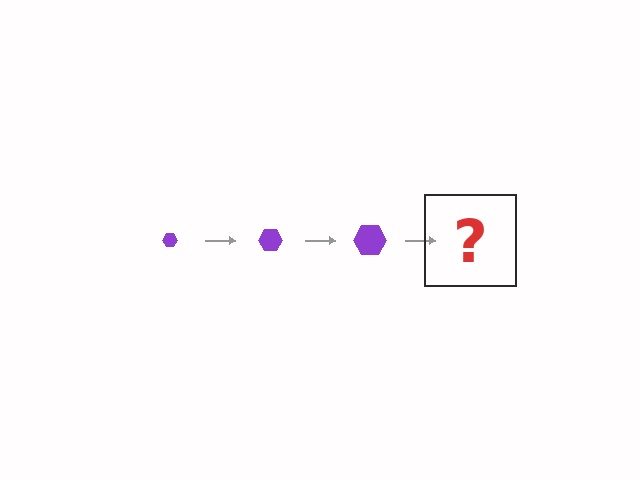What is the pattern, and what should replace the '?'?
The pattern is that the hexagon gets progressively larger each step. The '?' should be a purple hexagon, larger than the previous one.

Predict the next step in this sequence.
The next step is a purple hexagon, larger than the previous one.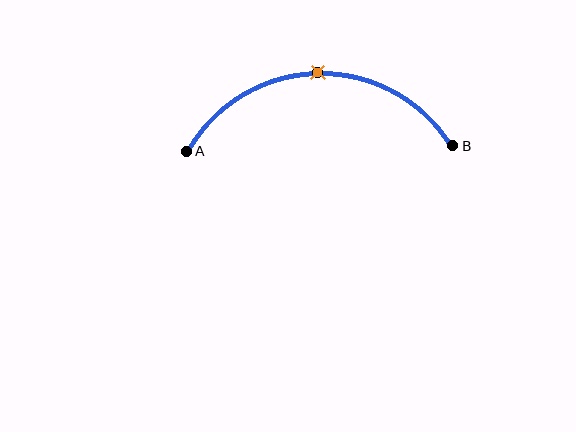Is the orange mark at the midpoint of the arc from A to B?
Yes. The orange mark lies on the arc at equal arc-length from both A and B — it is the arc midpoint.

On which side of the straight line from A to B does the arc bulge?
The arc bulges above the straight line connecting A and B.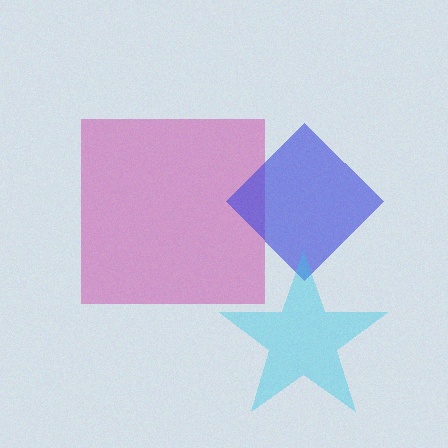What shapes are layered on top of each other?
The layered shapes are: a magenta square, a blue diamond, a cyan star.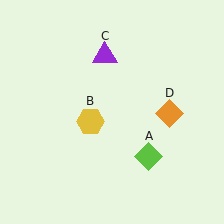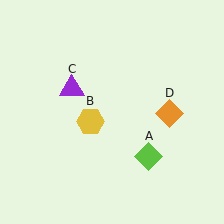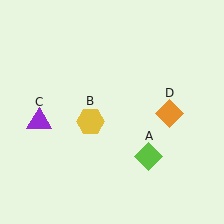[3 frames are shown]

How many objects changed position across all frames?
1 object changed position: purple triangle (object C).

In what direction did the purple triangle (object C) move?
The purple triangle (object C) moved down and to the left.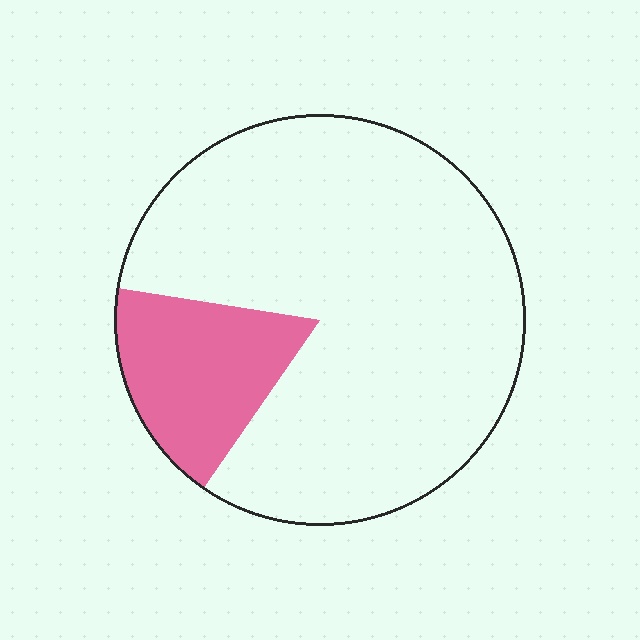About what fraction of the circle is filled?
About one sixth (1/6).